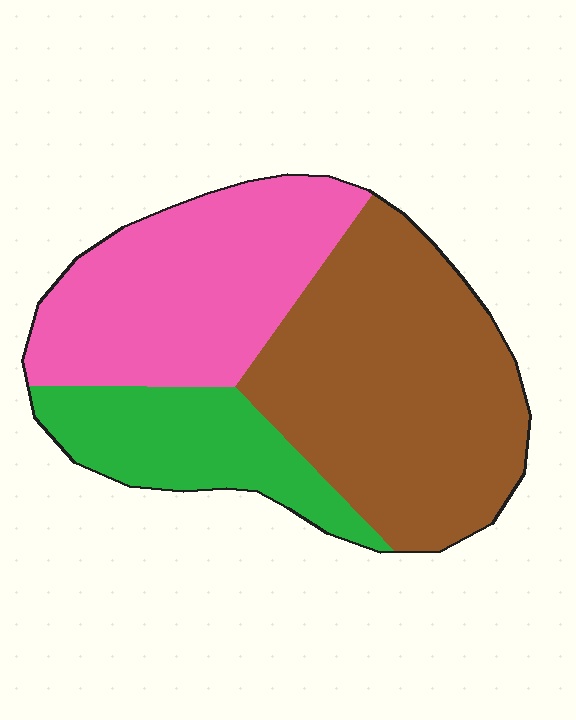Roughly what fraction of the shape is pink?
Pink covers around 35% of the shape.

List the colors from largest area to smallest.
From largest to smallest: brown, pink, green.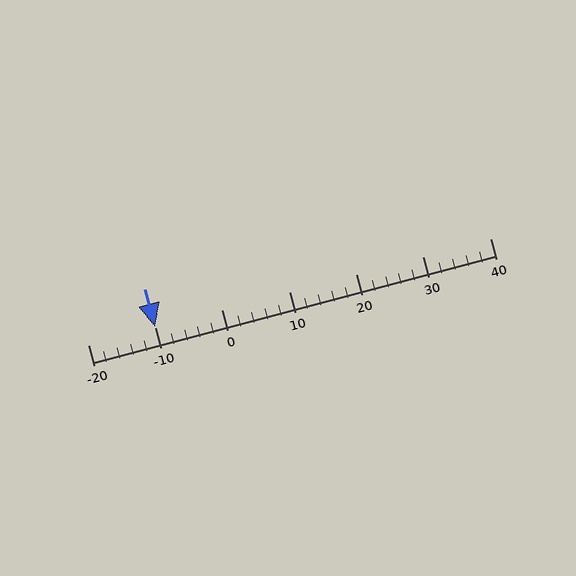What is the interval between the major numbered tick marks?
The major tick marks are spaced 10 units apart.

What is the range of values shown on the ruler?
The ruler shows values from -20 to 40.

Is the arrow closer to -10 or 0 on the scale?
The arrow is closer to -10.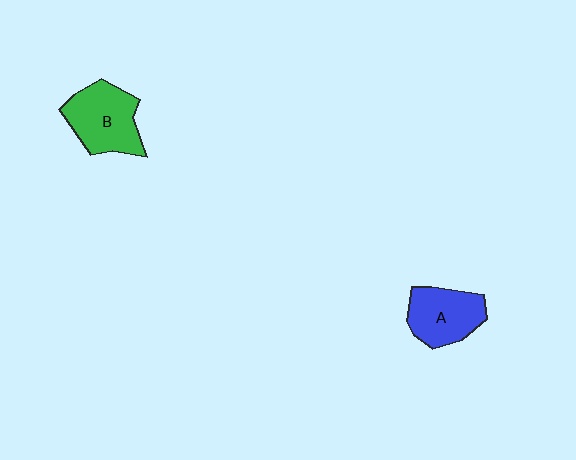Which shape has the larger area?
Shape B (green).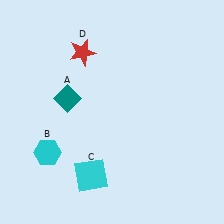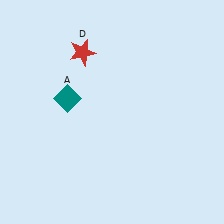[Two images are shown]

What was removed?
The cyan hexagon (B), the cyan square (C) were removed in Image 2.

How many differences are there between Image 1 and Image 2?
There are 2 differences between the two images.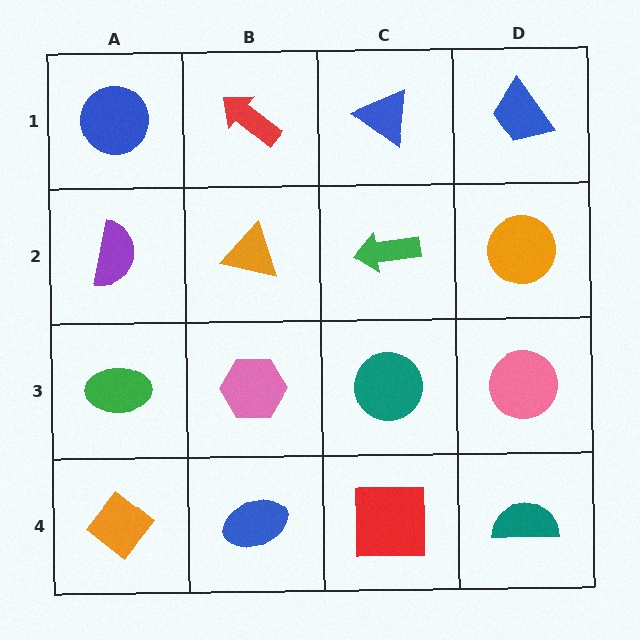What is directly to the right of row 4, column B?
A red square.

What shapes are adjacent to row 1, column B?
An orange triangle (row 2, column B), a blue circle (row 1, column A), a blue triangle (row 1, column C).